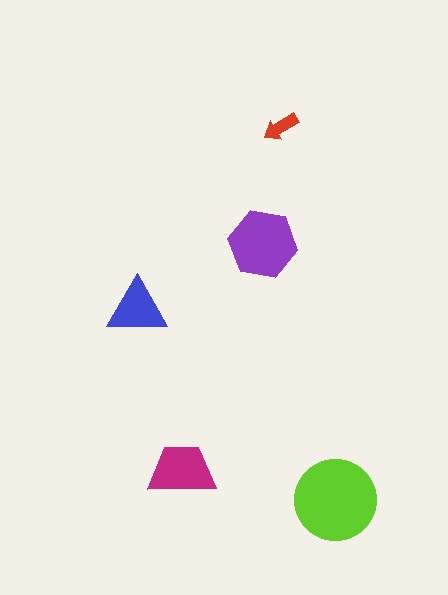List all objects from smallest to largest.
The red arrow, the blue triangle, the magenta trapezoid, the purple hexagon, the lime circle.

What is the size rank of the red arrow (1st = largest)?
5th.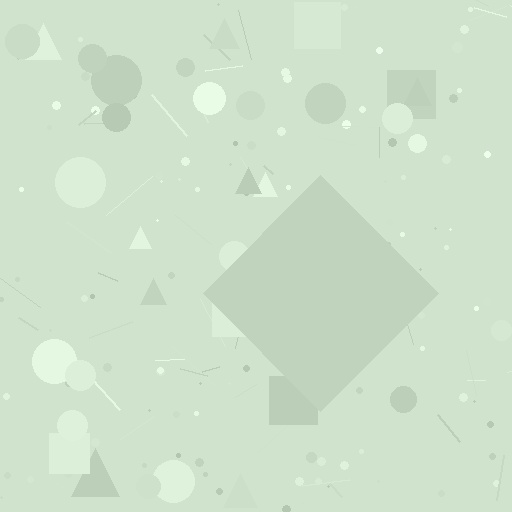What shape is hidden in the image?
A diamond is hidden in the image.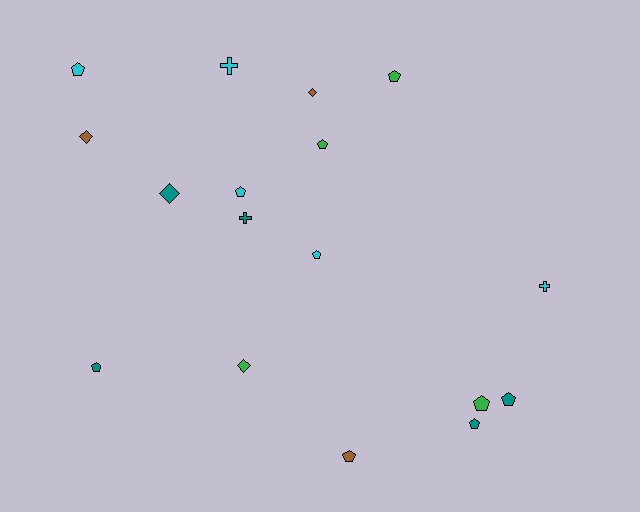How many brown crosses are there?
There are no brown crosses.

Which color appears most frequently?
Cyan, with 5 objects.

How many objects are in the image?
There are 17 objects.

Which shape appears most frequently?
Pentagon, with 10 objects.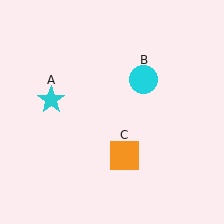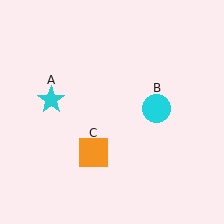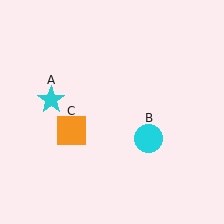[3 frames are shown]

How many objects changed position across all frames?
2 objects changed position: cyan circle (object B), orange square (object C).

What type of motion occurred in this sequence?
The cyan circle (object B), orange square (object C) rotated clockwise around the center of the scene.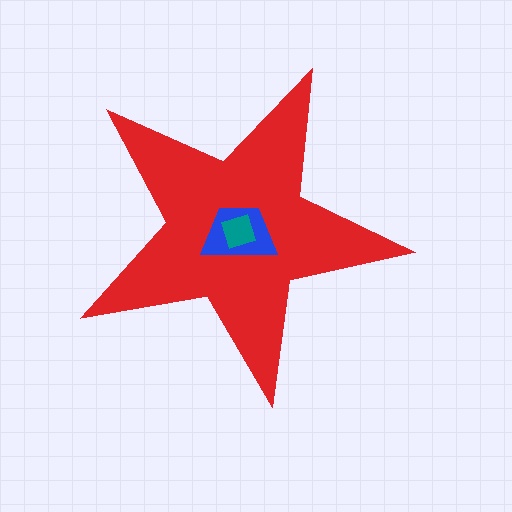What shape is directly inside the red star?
The blue trapezoid.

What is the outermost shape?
The red star.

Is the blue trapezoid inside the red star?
Yes.